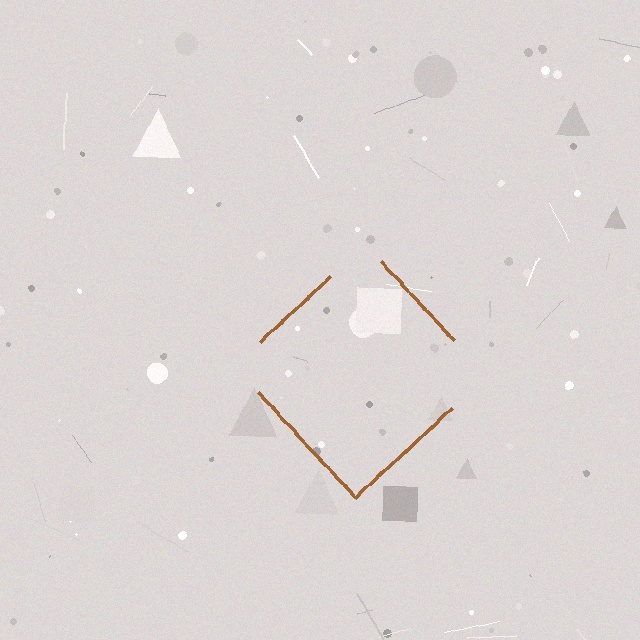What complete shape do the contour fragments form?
The contour fragments form a diamond.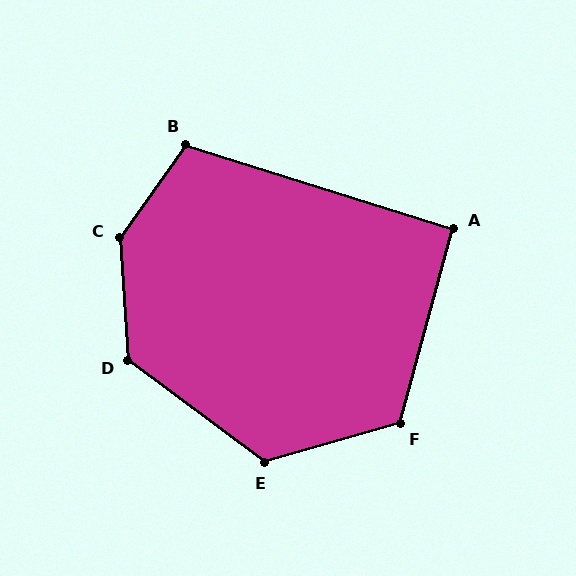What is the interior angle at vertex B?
Approximately 108 degrees (obtuse).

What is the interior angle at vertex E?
Approximately 127 degrees (obtuse).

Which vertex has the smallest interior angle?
A, at approximately 92 degrees.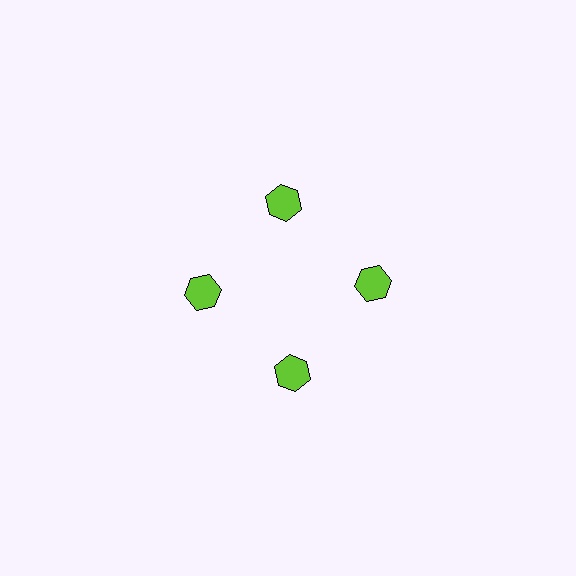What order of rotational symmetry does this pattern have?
This pattern has 4-fold rotational symmetry.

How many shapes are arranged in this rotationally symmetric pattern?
There are 4 shapes, arranged in 4 groups of 1.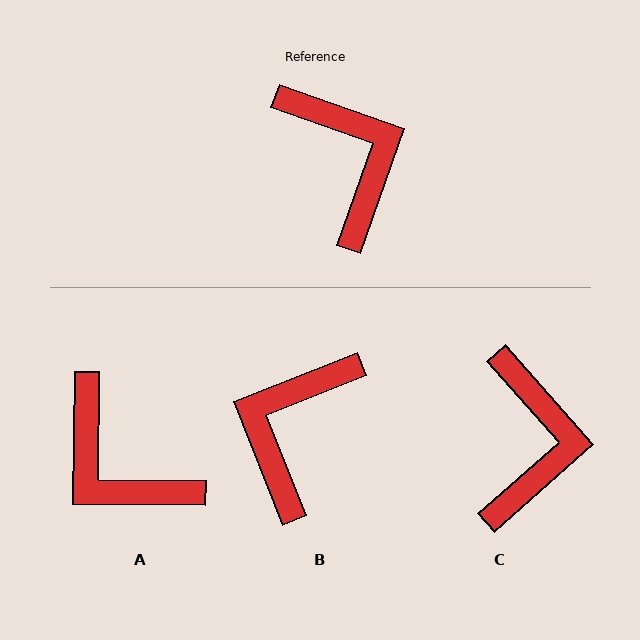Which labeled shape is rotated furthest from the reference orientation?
A, about 161 degrees away.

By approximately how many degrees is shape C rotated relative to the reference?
Approximately 29 degrees clockwise.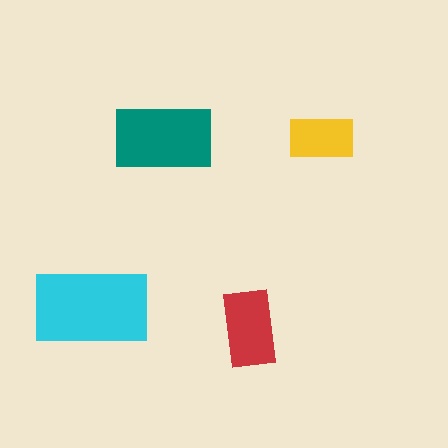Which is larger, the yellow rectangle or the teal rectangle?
The teal one.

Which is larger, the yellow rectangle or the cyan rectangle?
The cyan one.